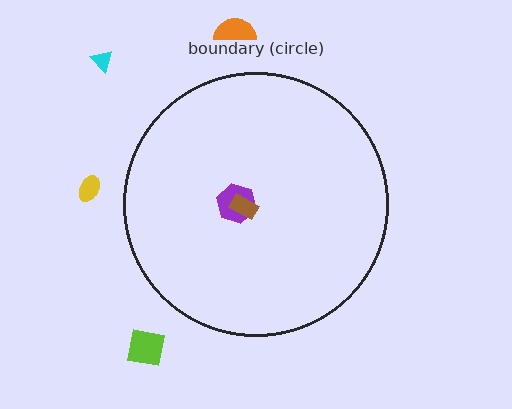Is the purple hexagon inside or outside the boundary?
Inside.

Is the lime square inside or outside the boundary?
Outside.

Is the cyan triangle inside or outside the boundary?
Outside.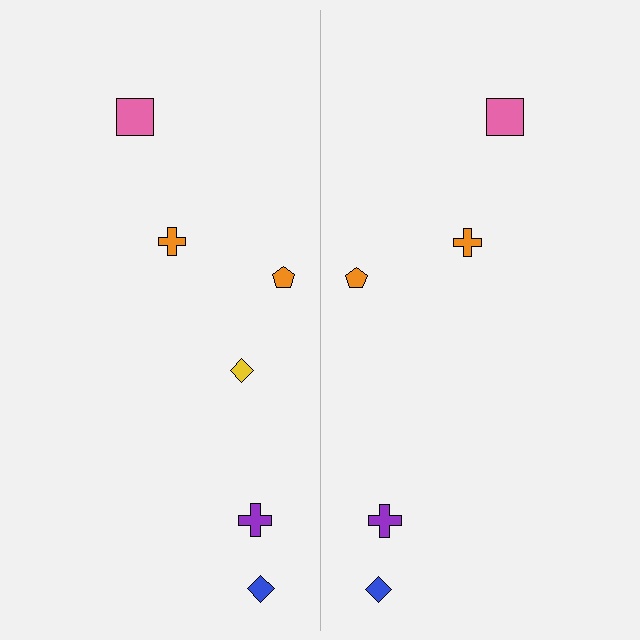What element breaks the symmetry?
A yellow diamond is missing from the right side.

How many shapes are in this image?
There are 11 shapes in this image.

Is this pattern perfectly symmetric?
No, the pattern is not perfectly symmetric. A yellow diamond is missing from the right side.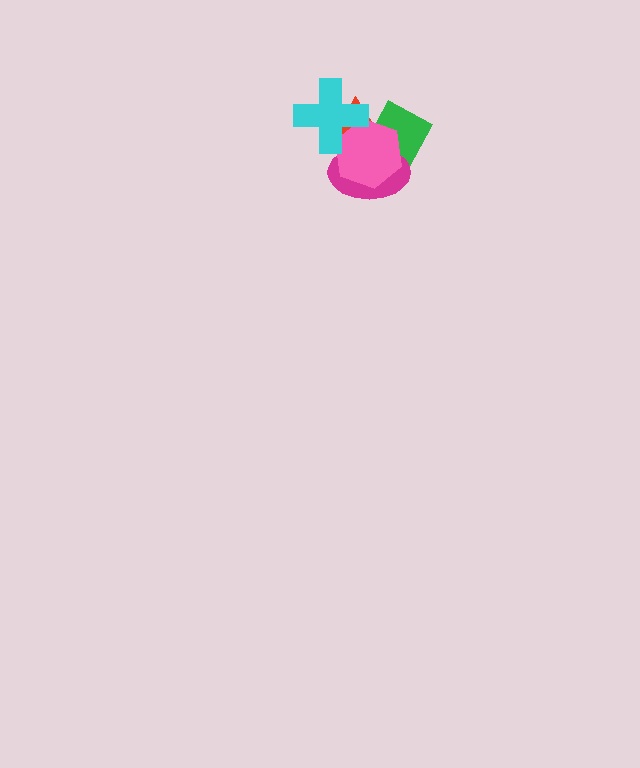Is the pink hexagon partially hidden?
Yes, it is partially covered by another shape.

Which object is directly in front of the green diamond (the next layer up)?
The magenta ellipse is directly in front of the green diamond.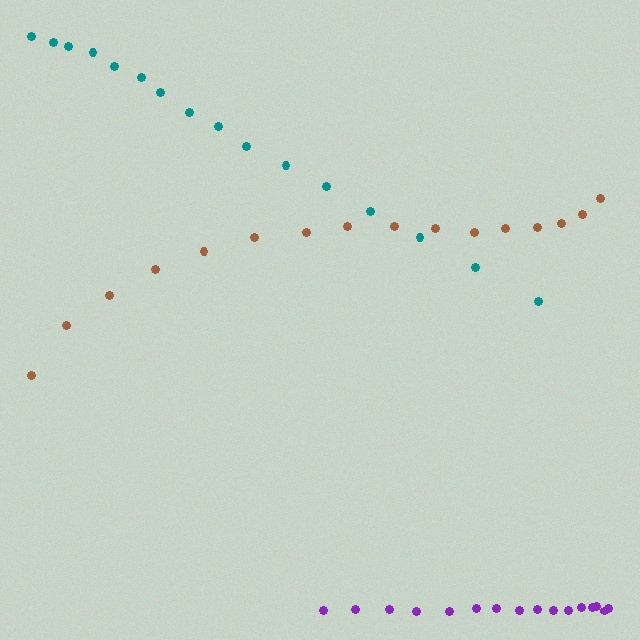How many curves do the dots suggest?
There are 3 distinct paths.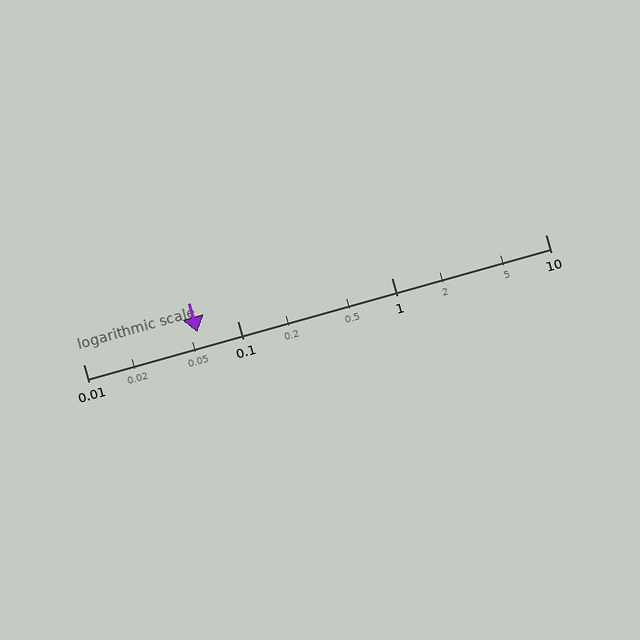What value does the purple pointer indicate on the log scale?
The pointer indicates approximately 0.055.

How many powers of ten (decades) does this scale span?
The scale spans 3 decades, from 0.01 to 10.